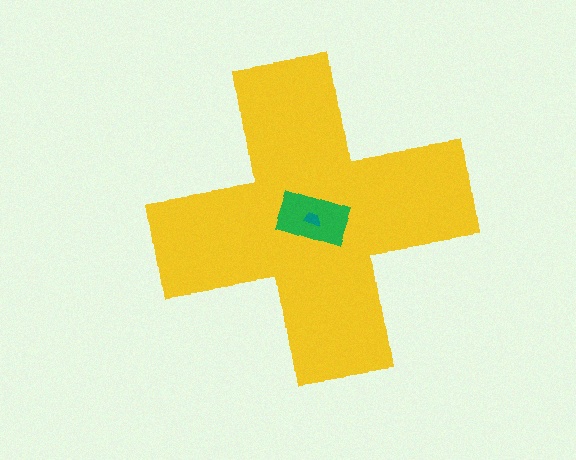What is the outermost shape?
The yellow cross.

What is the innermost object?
The teal trapezoid.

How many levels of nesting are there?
3.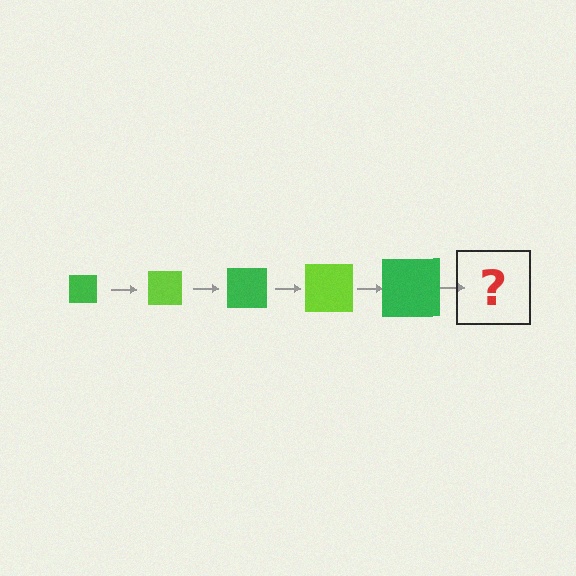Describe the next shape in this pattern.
It should be a lime square, larger than the previous one.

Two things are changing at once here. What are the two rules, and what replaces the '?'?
The two rules are that the square grows larger each step and the color cycles through green and lime. The '?' should be a lime square, larger than the previous one.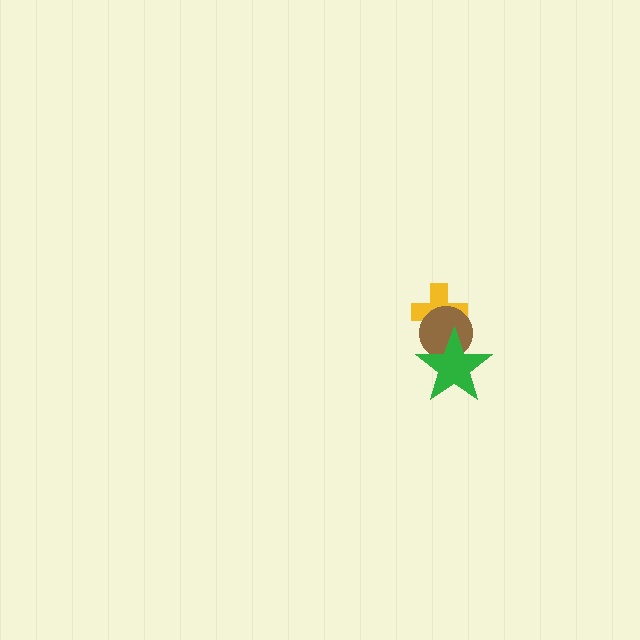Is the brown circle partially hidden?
Yes, it is partially covered by another shape.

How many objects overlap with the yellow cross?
2 objects overlap with the yellow cross.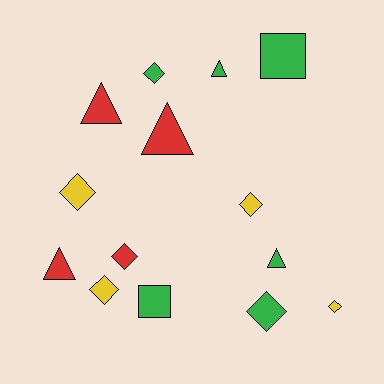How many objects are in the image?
There are 14 objects.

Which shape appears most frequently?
Diamond, with 7 objects.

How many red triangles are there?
There are 3 red triangles.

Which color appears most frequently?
Green, with 6 objects.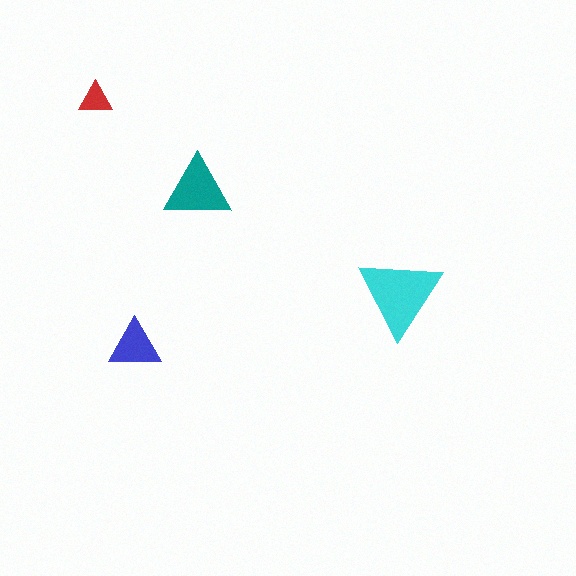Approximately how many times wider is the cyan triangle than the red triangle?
About 2.5 times wider.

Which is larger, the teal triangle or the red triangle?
The teal one.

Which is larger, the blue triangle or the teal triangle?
The teal one.